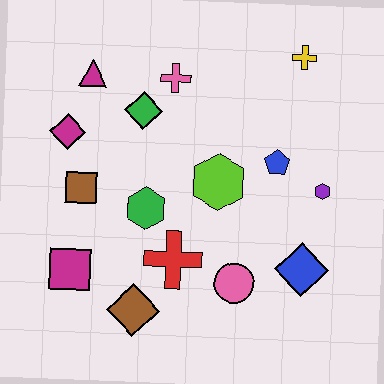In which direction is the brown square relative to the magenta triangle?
The brown square is below the magenta triangle.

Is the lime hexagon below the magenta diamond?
Yes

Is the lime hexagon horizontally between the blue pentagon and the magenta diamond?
Yes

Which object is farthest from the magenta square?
The yellow cross is farthest from the magenta square.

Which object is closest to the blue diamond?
The pink circle is closest to the blue diamond.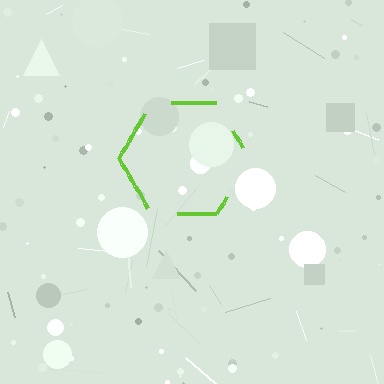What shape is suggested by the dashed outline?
The dashed outline suggests a hexagon.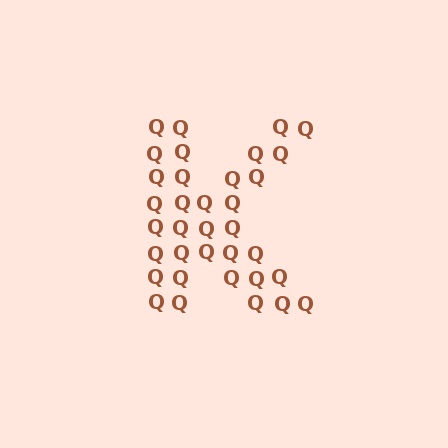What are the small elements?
The small elements are letter Q's.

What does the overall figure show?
The overall figure shows the letter K.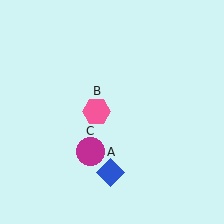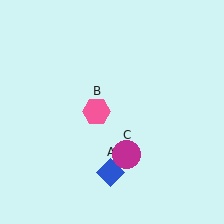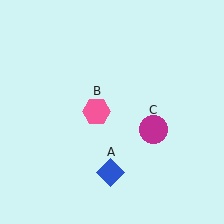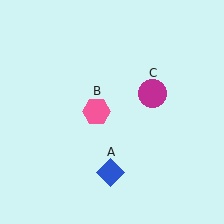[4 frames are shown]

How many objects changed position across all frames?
1 object changed position: magenta circle (object C).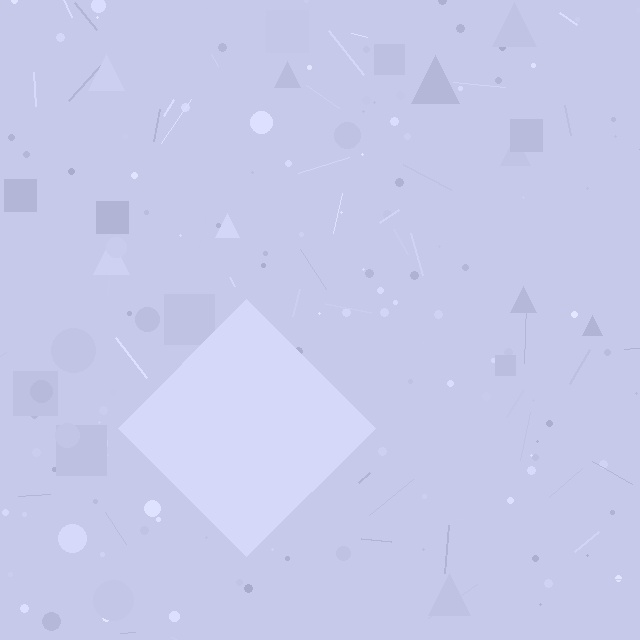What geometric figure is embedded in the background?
A diamond is embedded in the background.